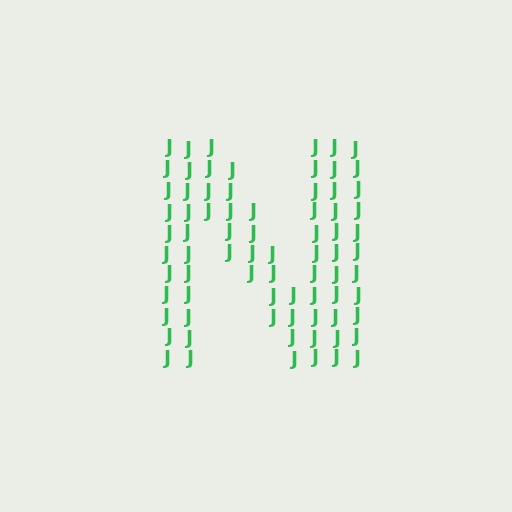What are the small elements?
The small elements are letter J's.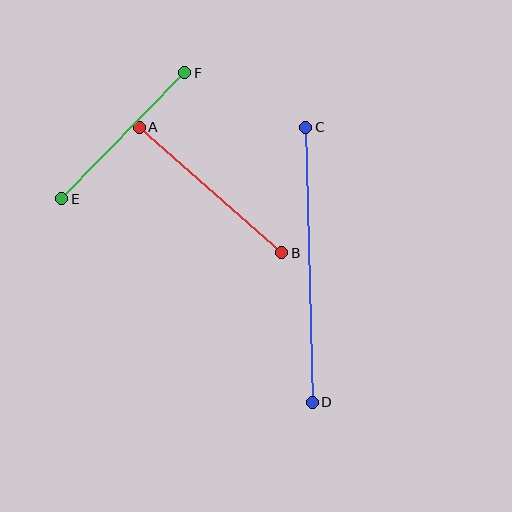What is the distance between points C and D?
The distance is approximately 275 pixels.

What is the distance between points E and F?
The distance is approximately 176 pixels.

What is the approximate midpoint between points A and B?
The midpoint is at approximately (210, 190) pixels.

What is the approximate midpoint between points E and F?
The midpoint is at approximately (123, 136) pixels.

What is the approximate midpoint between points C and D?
The midpoint is at approximately (309, 265) pixels.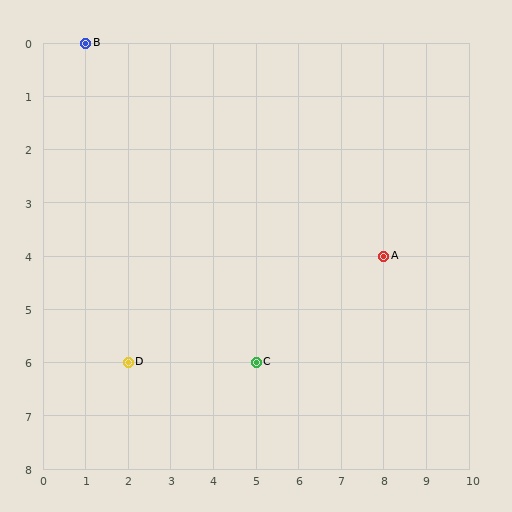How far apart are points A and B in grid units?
Points A and B are 7 columns and 4 rows apart (about 8.1 grid units diagonally).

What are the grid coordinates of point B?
Point B is at grid coordinates (1, 0).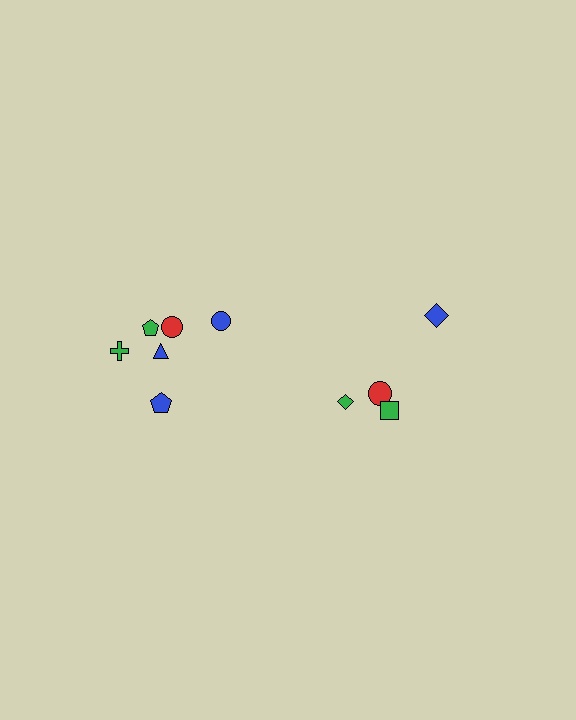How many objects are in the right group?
There are 4 objects.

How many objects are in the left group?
There are 6 objects.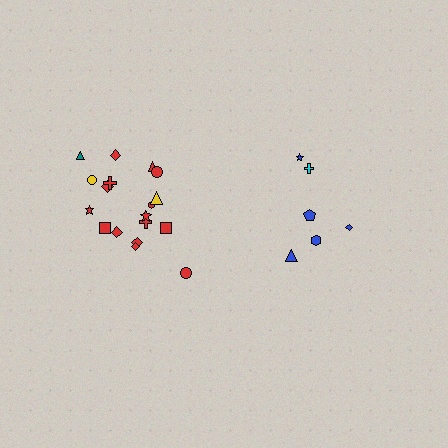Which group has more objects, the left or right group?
The left group.